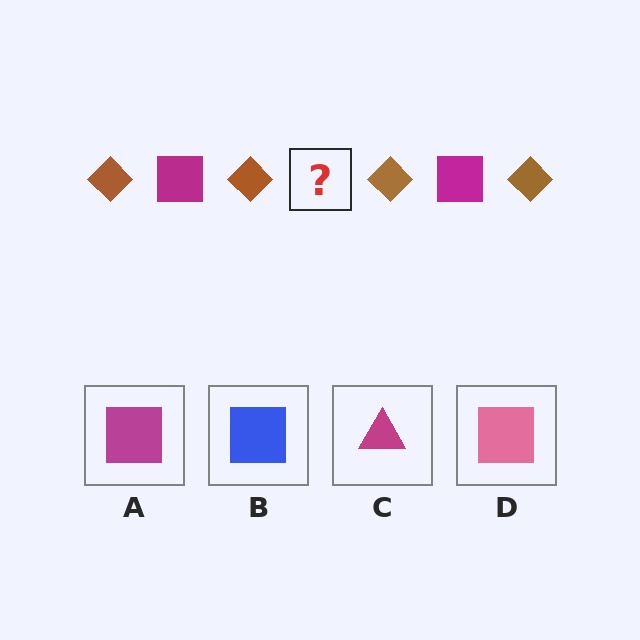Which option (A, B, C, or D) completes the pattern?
A.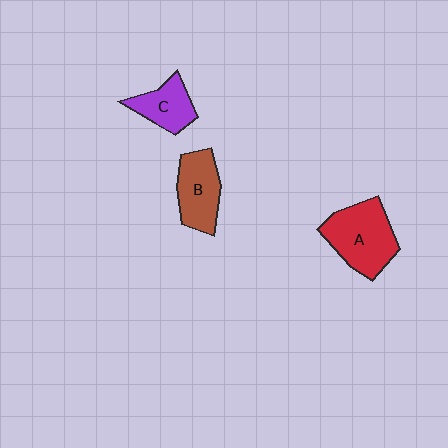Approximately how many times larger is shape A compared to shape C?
Approximately 1.7 times.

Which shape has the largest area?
Shape A (red).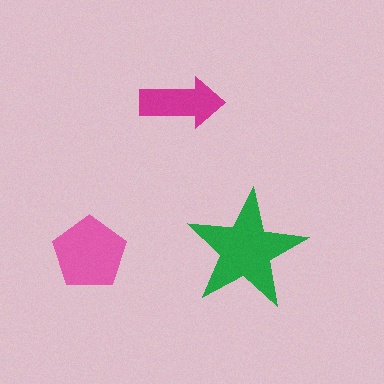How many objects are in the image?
There are 3 objects in the image.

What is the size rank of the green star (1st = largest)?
1st.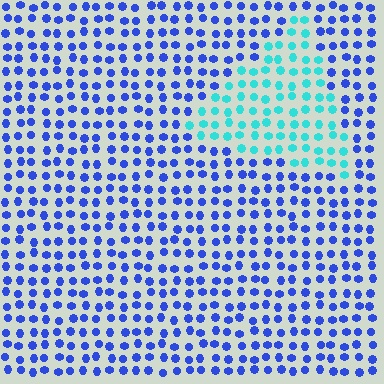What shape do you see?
I see a triangle.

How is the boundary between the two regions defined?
The boundary is defined purely by a slight shift in hue (about 53 degrees). Spacing, size, and orientation are identical on both sides.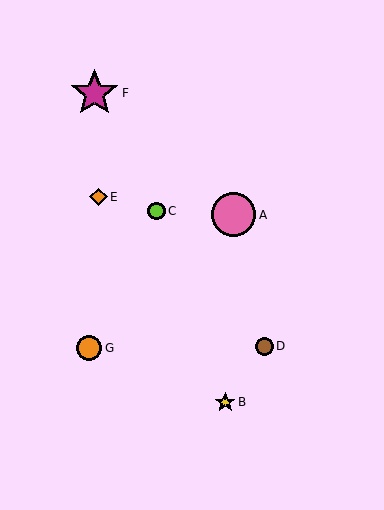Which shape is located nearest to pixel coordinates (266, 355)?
The brown circle (labeled D) at (265, 346) is nearest to that location.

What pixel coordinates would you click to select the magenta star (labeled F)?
Click at (94, 93) to select the magenta star F.